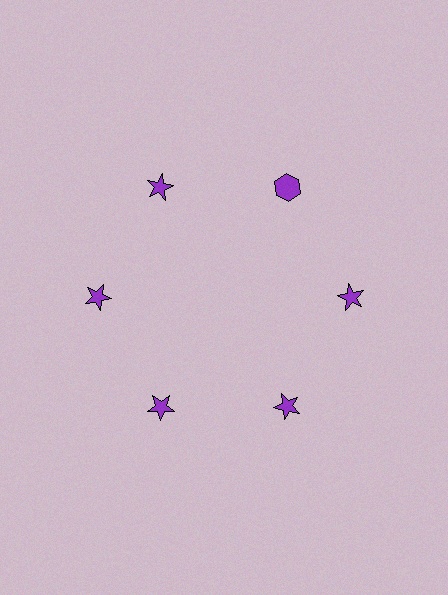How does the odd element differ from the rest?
It has a different shape: hexagon instead of star.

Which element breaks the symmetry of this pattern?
The purple hexagon at roughly the 1 o'clock position breaks the symmetry. All other shapes are purple stars.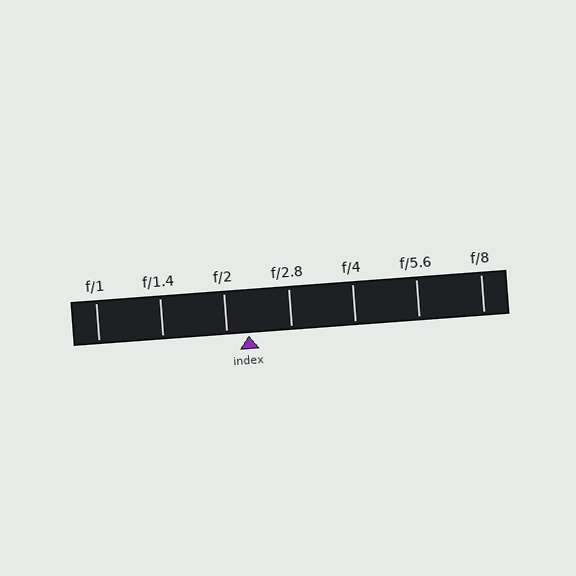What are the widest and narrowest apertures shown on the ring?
The widest aperture shown is f/1 and the narrowest is f/8.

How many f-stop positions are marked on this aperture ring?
There are 7 f-stop positions marked.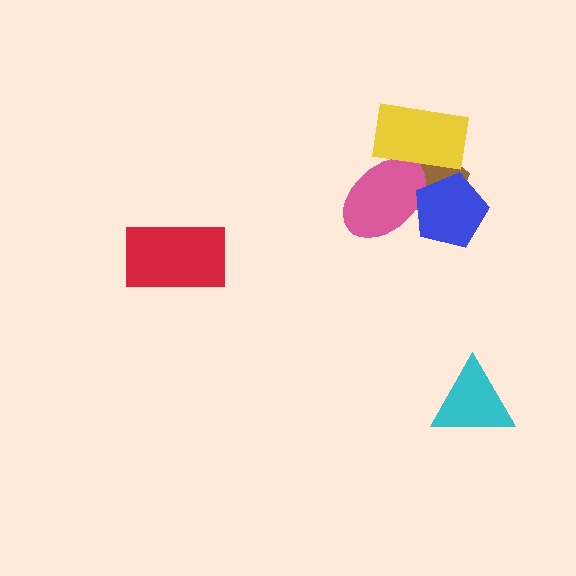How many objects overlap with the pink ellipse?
3 objects overlap with the pink ellipse.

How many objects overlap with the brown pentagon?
3 objects overlap with the brown pentagon.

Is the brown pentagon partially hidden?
Yes, it is partially covered by another shape.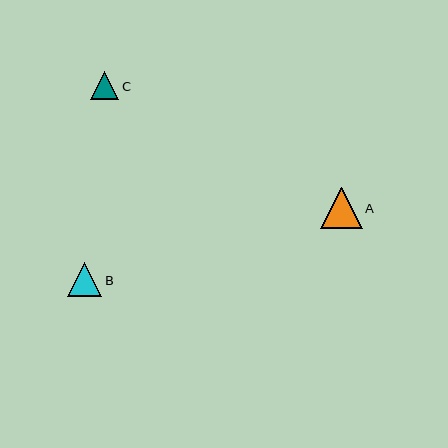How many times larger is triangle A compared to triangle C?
Triangle A is approximately 1.4 times the size of triangle C.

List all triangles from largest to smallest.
From largest to smallest: A, B, C.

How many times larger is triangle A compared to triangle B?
Triangle A is approximately 1.2 times the size of triangle B.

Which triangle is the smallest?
Triangle C is the smallest with a size of approximately 29 pixels.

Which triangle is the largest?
Triangle A is the largest with a size of approximately 41 pixels.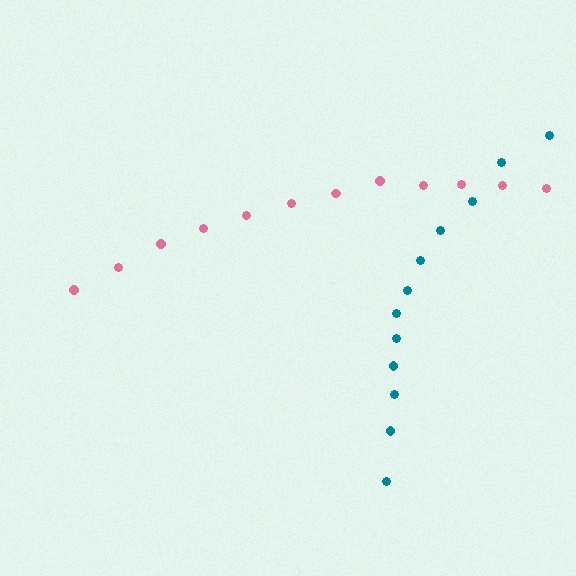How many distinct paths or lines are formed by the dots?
There are 2 distinct paths.